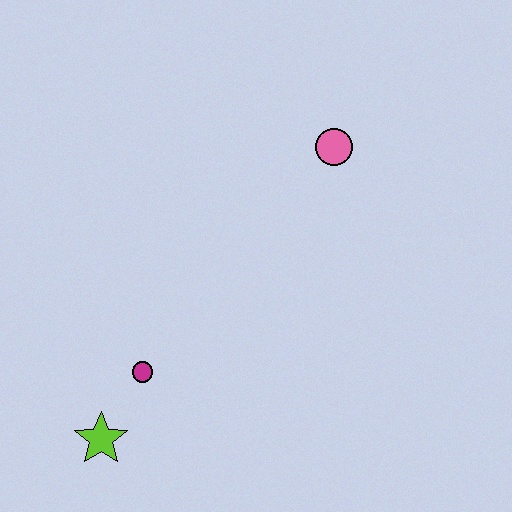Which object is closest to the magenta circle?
The lime star is closest to the magenta circle.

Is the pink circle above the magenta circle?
Yes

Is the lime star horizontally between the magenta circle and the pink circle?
No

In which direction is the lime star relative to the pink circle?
The lime star is below the pink circle.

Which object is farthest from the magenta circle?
The pink circle is farthest from the magenta circle.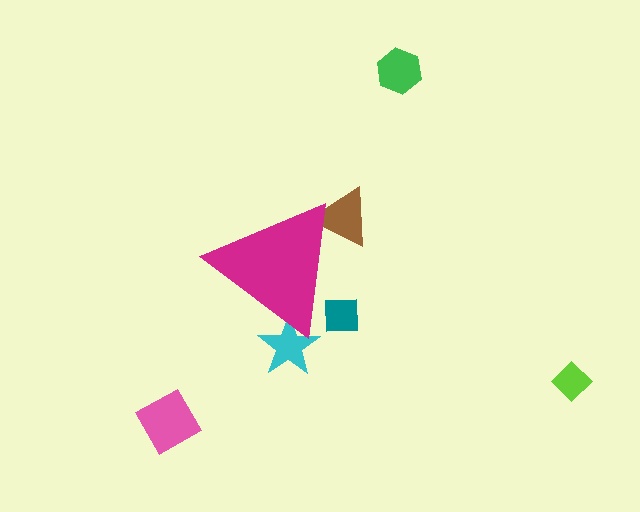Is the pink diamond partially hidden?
No, the pink diamond is fully visible.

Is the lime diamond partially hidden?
No, the lime diamond is fully visible.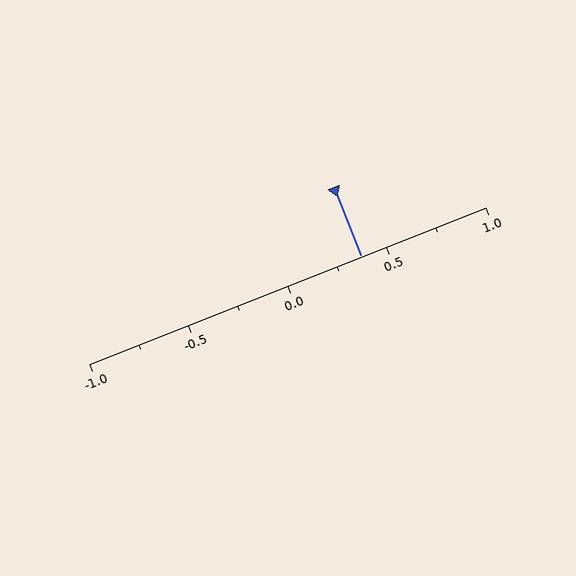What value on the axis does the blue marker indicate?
The marker indicates approximately 0.38.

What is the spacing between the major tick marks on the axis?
The major ticks are spaced 0.5 apart.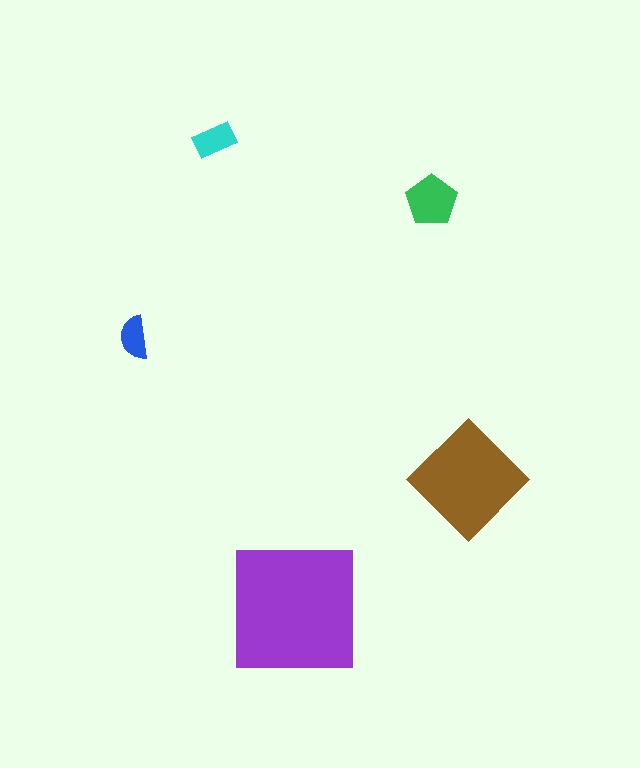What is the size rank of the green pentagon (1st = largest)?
3rd.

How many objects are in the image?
There are 5 objects in the image.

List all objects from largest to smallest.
The purple square, the brown diamond, the green pentagon, the cyan rectangle, the blue semicircle.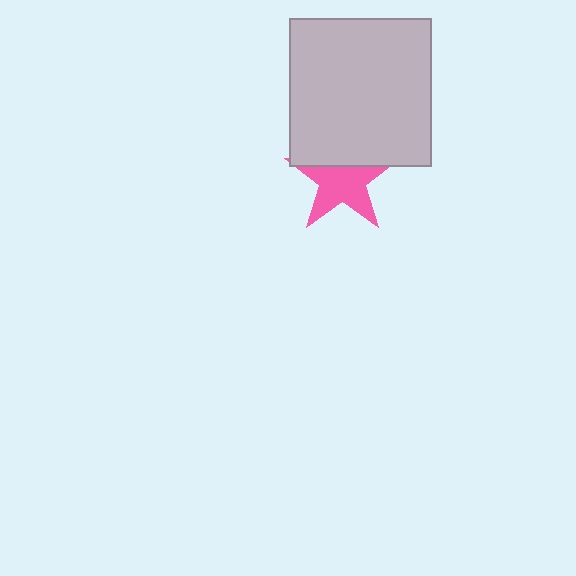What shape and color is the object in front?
The object in front is a light gray rectangle.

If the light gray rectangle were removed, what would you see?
You would see the complete pink star.